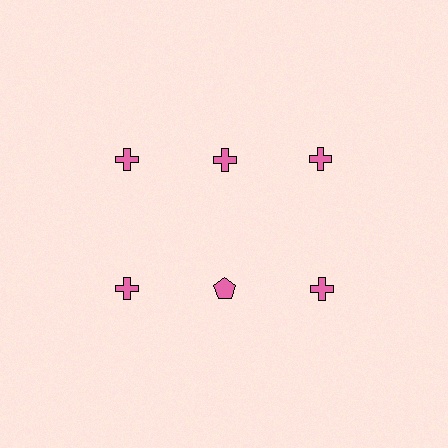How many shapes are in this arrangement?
There are 6 shapes arranged in a grid pattern.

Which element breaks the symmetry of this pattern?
The pink pentagon in the second row, second from left column breaks the symmetry. All other shapes are pink crosses.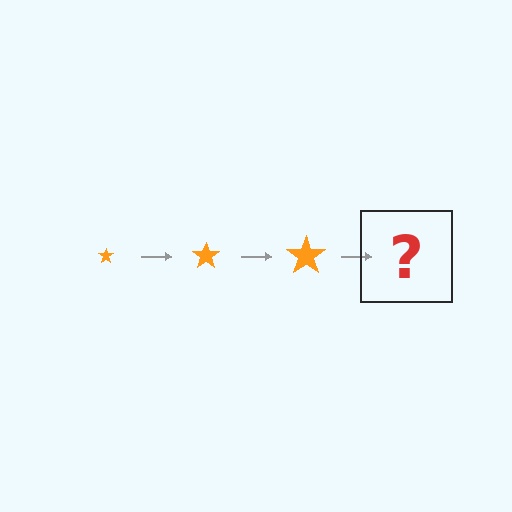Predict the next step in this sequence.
The next step is an orange star, larger than the previous one.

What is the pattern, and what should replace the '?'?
The pattern is that the star gets progressively larger each step. The '?' should be an orange star, larger than the previous one.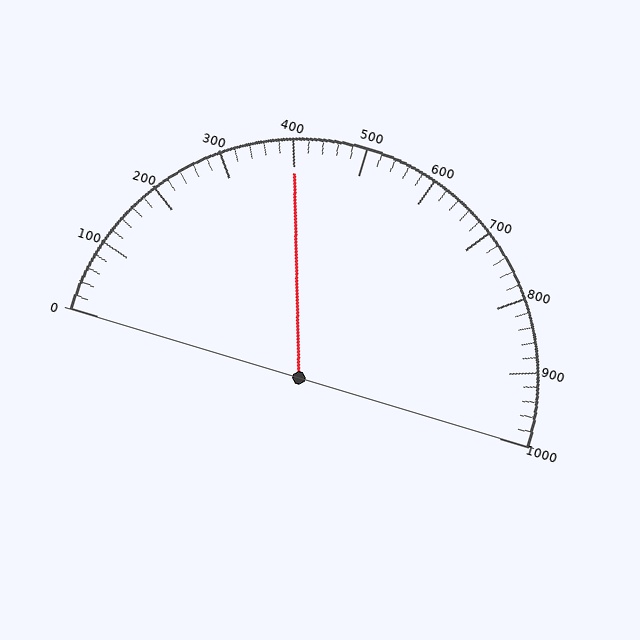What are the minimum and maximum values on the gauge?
The gauge ranges from 0 to 1000.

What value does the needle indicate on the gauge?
The needle indicates approximately 400.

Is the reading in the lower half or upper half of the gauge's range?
The reading is in the lower half of the range (0 to 1000).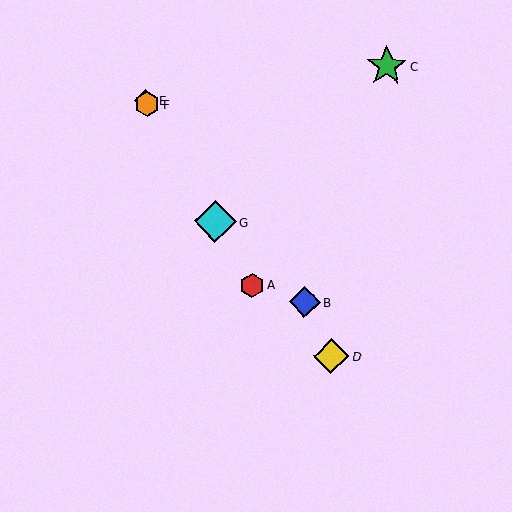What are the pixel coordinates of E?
Object E is at (145, 100).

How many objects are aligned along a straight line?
4 objects (A, E, F, G) are aligned along a straight line.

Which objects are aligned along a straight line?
Objects A, E, F, G are aligned along a straight line.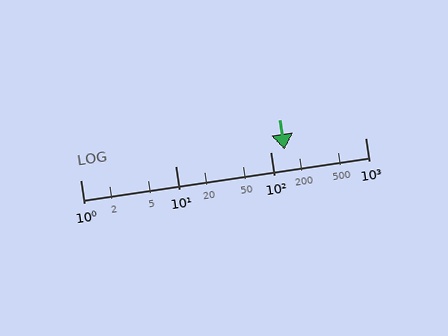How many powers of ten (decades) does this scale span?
The scale spans 3 decades, from 1 to 1000.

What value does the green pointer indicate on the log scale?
The pointer indicates approximately 140.